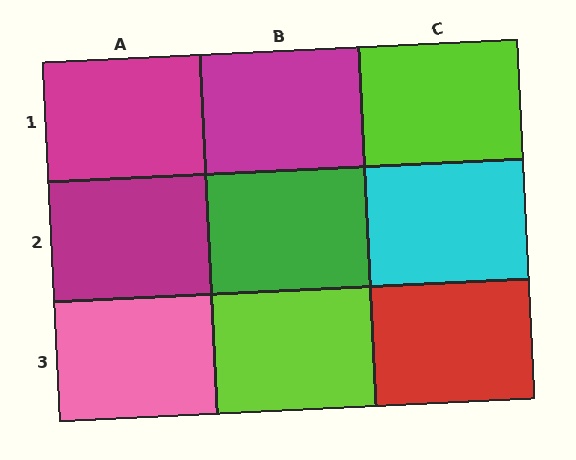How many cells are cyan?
1 cell is cyan.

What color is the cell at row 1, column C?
Lime.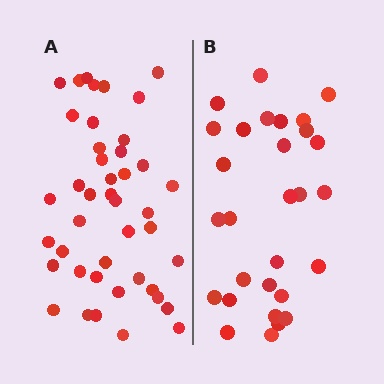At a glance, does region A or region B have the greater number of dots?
Region A (the left region) has more dots.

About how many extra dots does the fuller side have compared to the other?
Region A has approximately 15 more dots than region B.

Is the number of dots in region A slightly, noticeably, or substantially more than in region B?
Region A has substantially more. The ratio is roughly 1.5 to 1.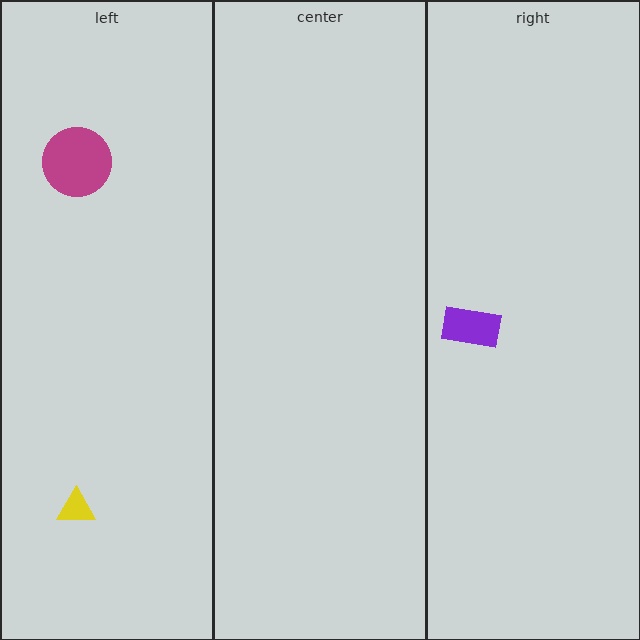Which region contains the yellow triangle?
The left region.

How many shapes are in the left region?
2.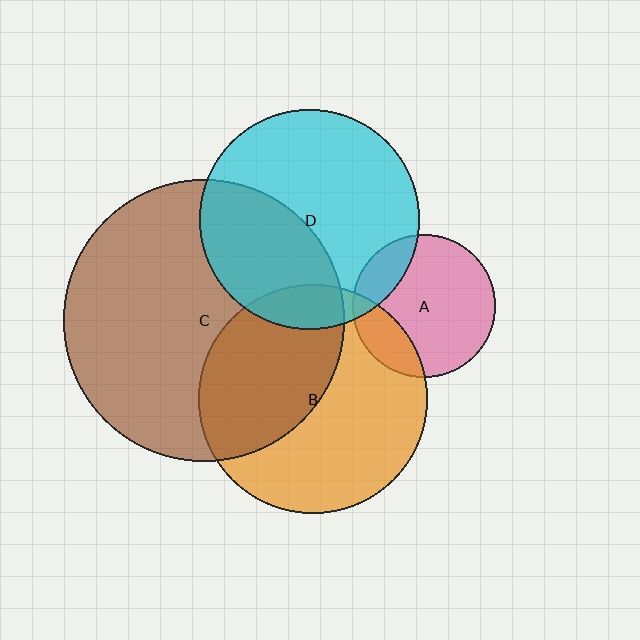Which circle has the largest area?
Circle C (brown).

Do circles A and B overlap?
Yes.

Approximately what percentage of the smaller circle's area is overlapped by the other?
Approximately 20%.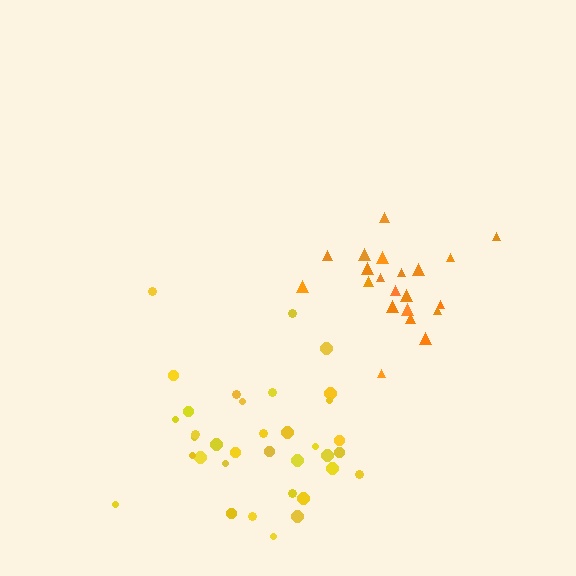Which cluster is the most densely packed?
Orange.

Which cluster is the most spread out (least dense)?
Yellow.